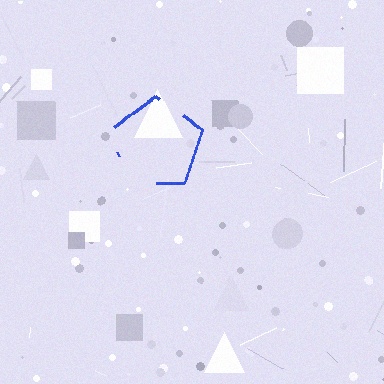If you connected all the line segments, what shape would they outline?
They would outline a pentagon.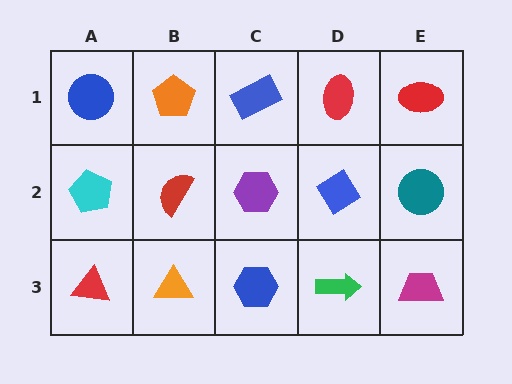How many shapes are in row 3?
5 shapes.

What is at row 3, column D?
A green arrow.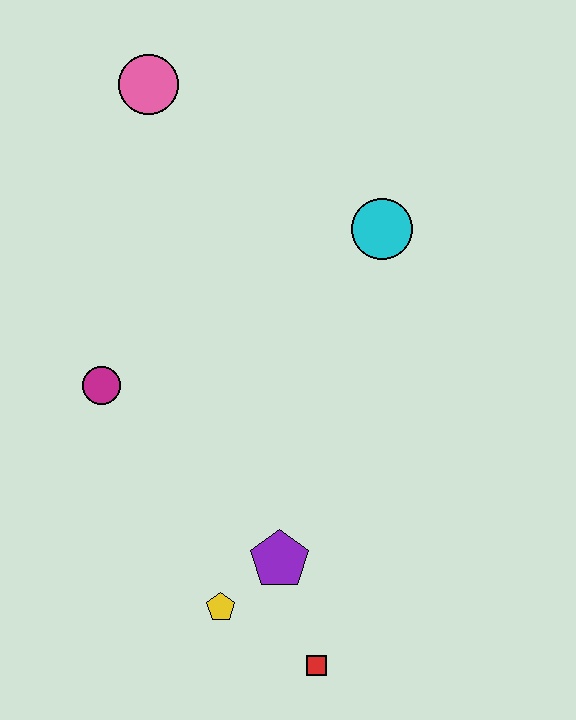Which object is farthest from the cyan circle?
The red square is farthest from the cyan circle.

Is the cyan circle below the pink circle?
Yes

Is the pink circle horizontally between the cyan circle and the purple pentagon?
No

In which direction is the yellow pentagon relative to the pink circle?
The yellow pentagon is below the pink circle.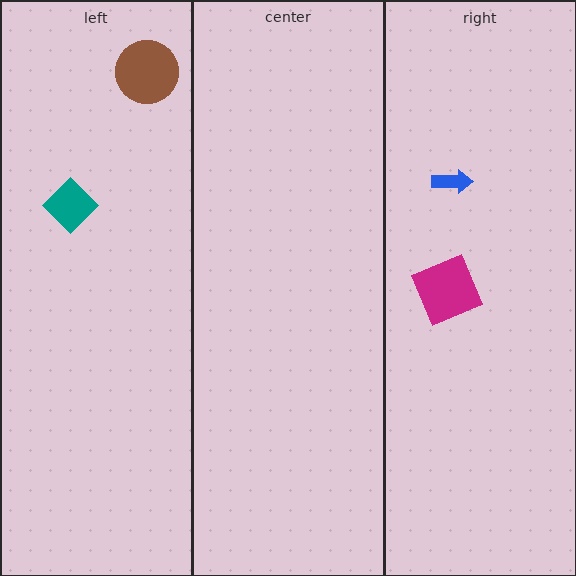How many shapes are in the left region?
2.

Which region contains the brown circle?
The left region.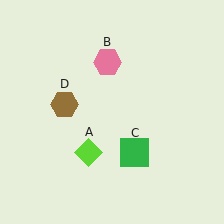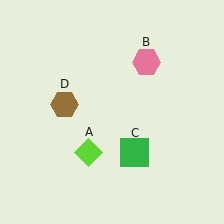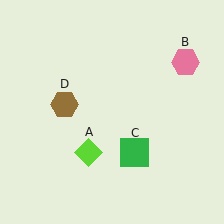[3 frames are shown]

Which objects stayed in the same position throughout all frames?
Lime diamond (object A) and green square (object C) and brown hexagon (object D) remained stationary.